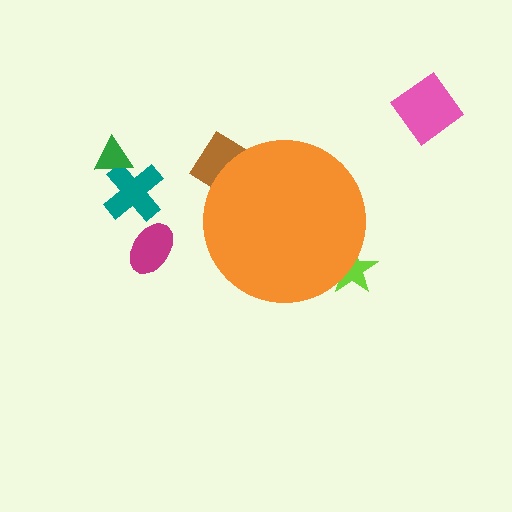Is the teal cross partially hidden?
No, the teal cross is fully visible.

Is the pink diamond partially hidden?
No, the pink diamond is fully visible.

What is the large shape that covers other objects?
An orange circle.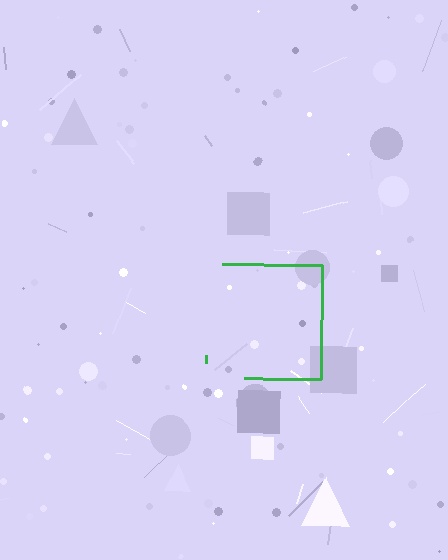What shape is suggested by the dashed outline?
The dashed outline suggests a square.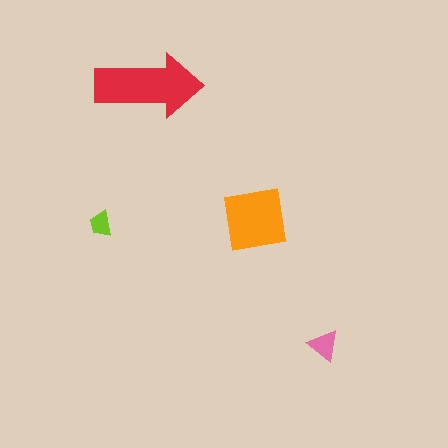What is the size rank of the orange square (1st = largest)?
2nd.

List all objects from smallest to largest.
The lime trapezoid, the pink triangle, the orange square, the red arrow.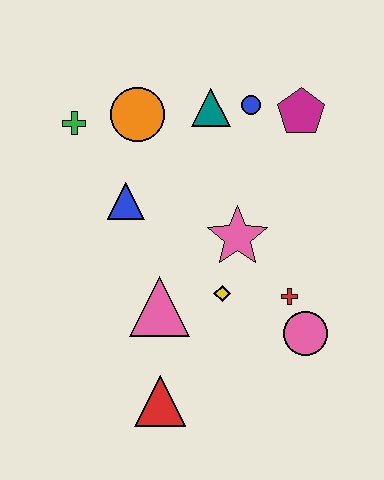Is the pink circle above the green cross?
No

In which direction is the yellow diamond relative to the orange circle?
The yellow diamond is below the orange circle.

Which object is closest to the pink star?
The yellow diamond is closest to the pink star.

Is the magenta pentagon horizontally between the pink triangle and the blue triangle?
No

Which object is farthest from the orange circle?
The red triangle is farthest from the orange circle.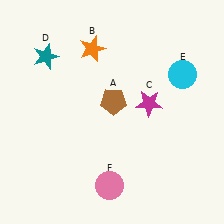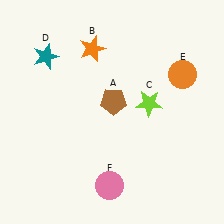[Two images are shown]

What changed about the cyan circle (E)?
In Image 1, E is cyan. In Image 2, it changed to orange.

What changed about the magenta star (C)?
In Image 1, C is magenta. In Image 2, it changed to lime.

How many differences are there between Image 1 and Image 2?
There are 2 differences between the two images.